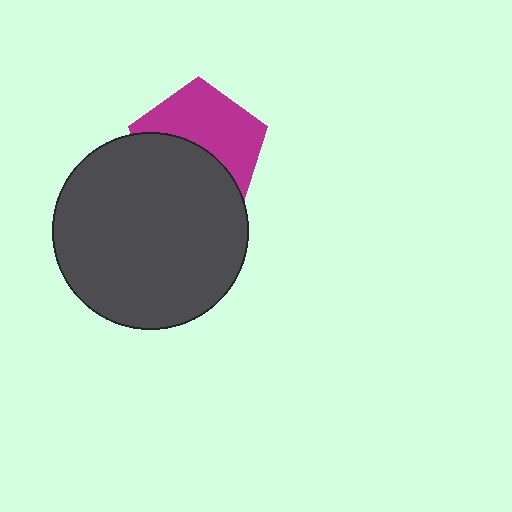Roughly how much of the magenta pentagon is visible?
About half of it is visible (roughly 53%).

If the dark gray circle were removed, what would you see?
You would see the complete magenta pentagon.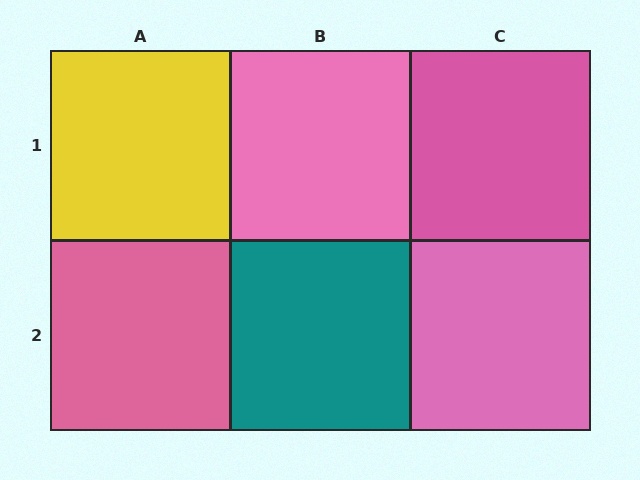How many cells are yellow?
1 cell is yellow.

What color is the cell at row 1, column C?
Pink.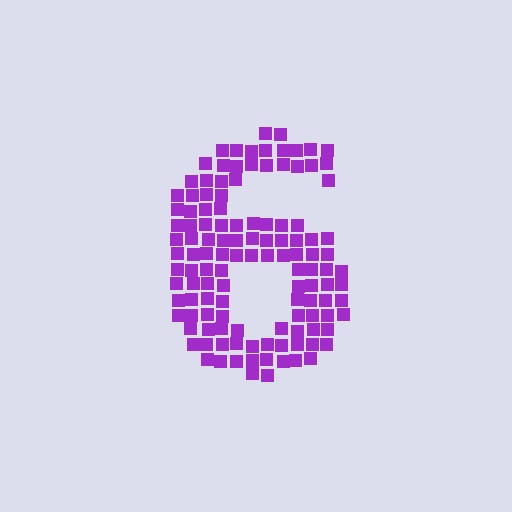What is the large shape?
The large shape is the digit 6.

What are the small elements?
The small elements are squares.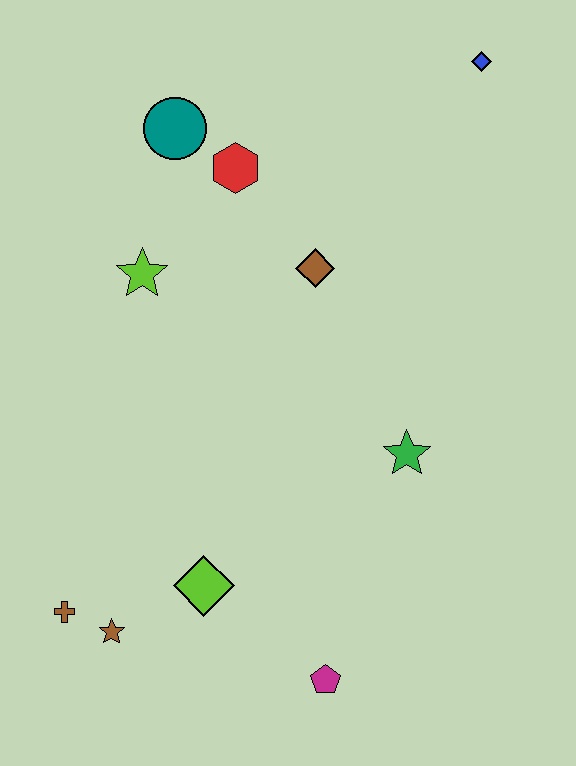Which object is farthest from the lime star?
The magenta pentagon is farthest from the lime star.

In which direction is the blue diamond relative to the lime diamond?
The blue diamond is above the lime diamond.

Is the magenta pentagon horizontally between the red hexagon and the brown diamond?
No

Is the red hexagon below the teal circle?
Yes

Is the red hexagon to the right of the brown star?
Yes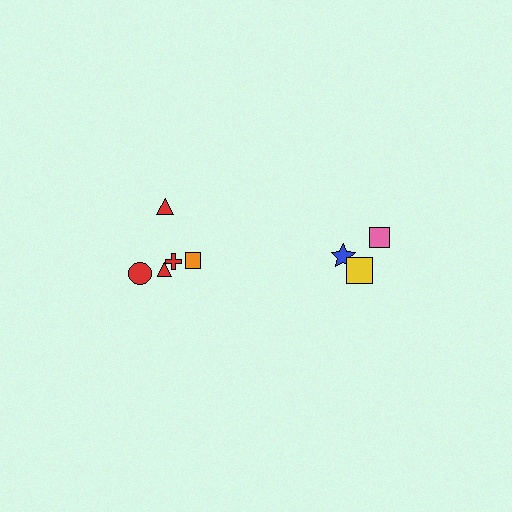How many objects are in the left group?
There are 5 objects.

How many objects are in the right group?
There are 3 objects.